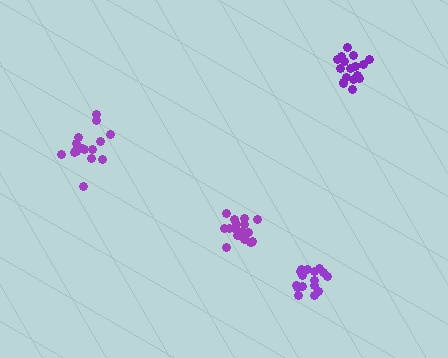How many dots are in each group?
Group 1: 19 dots, Group 2: 16 dots, Group 3: 18 dots, Group 4: 17 dots (70 total).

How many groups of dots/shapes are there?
There are 4 groups.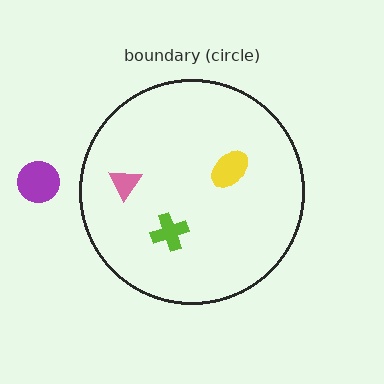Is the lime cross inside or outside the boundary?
Inside.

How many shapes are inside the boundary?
3 inside, 1 outside.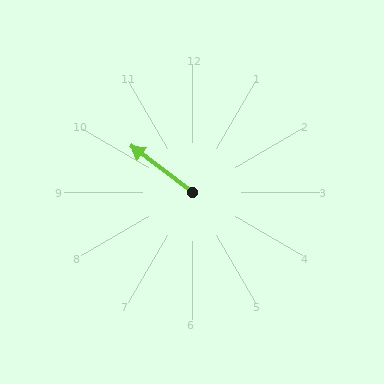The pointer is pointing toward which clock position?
Roughly 10 o'clock.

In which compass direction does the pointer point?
Northwest.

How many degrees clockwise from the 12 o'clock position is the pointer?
Approximately 307 degrees.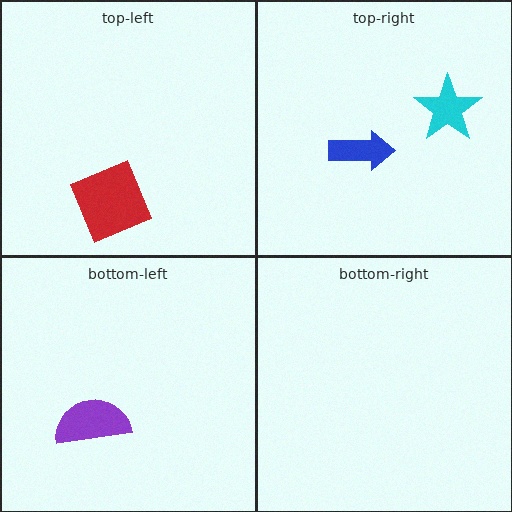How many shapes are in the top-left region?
1.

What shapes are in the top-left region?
The red diamond.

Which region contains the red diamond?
The top-left region.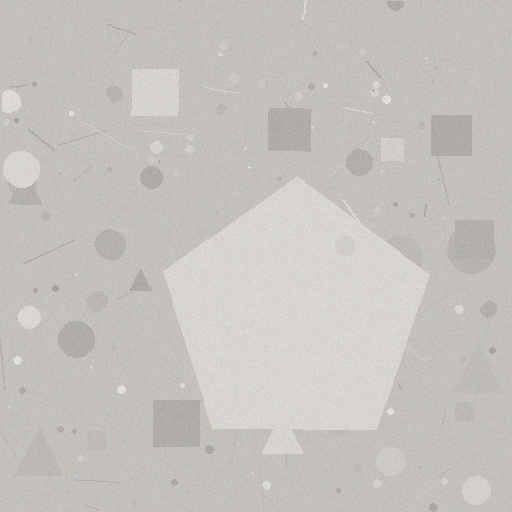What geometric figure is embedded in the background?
A pentagon is embedded in the background.